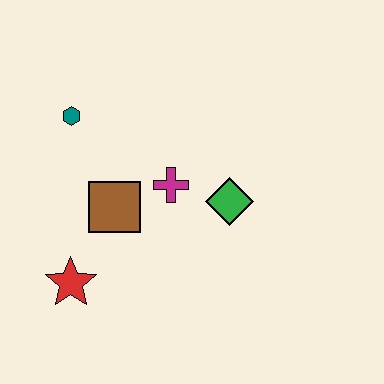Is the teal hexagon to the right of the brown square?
No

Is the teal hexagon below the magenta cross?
No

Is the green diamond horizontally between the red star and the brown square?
No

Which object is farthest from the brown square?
The green diamond is farthest from the brown square.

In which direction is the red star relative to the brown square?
The red star is below the brown square.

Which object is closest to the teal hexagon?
The brown square is closest to the teal hexagon.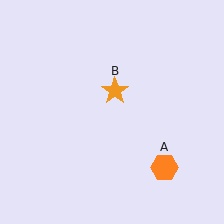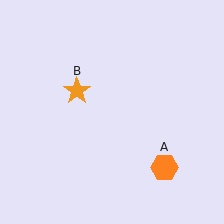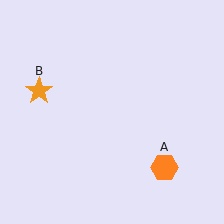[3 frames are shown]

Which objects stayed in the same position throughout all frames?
Orange hexagon (object A) remained stationary.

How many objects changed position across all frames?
1 object changed position: orange star (object B).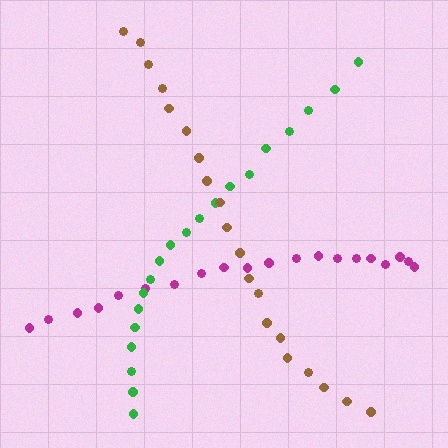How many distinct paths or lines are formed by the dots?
There are 3 distinct paths.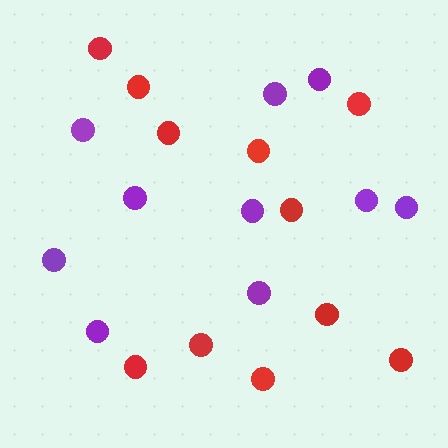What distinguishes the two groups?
There are 2 groups: one group of red circles (11) and one group of purple circles (10).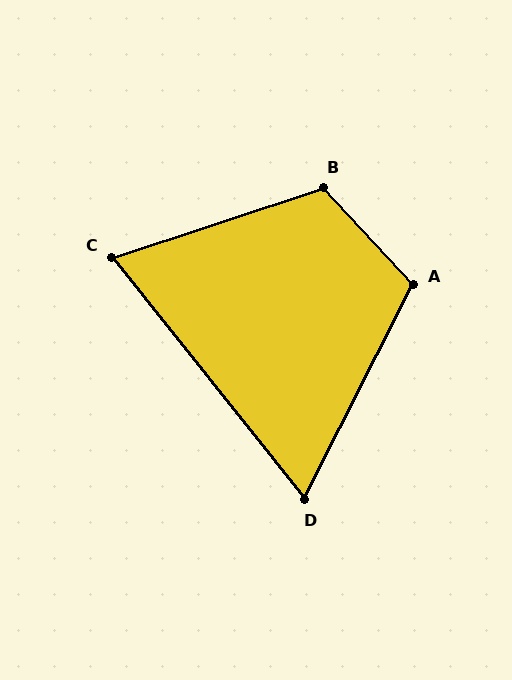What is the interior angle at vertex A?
Approximately 110 degrees (obtuse).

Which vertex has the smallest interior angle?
D, at approximately 65 degrees.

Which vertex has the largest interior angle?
B, at approximately 115 degrees.